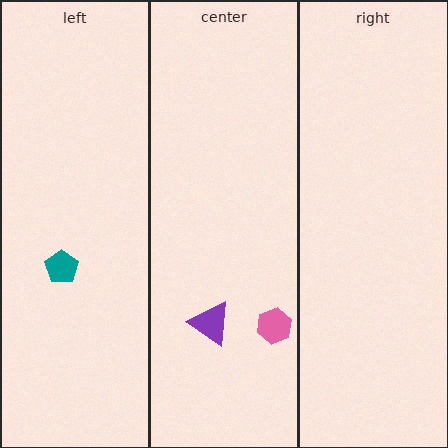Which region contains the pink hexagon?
The center region.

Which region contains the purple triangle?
The center region.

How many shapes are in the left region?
1.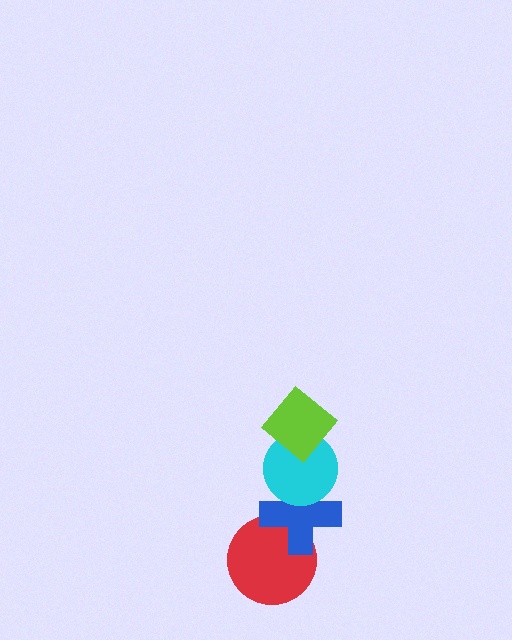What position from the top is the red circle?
The red circle is 4th from the top.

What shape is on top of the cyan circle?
The lime diamond is on top of the cyan circle.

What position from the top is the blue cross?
The blue cross is 3rd from the top.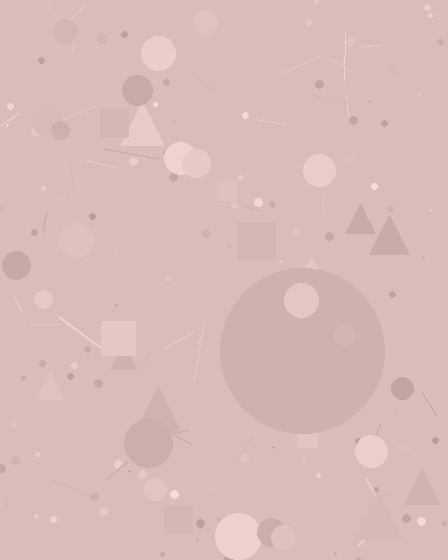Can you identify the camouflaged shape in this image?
The camouflaged shape is a circle.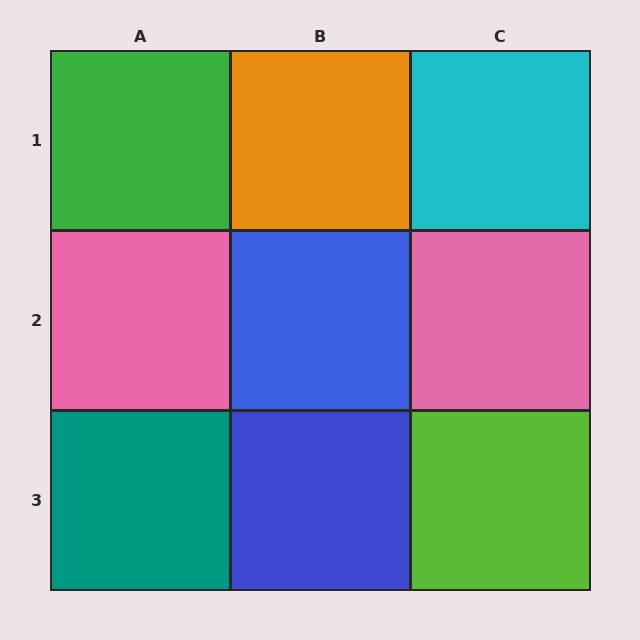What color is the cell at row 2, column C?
Pink.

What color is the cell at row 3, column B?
Blue.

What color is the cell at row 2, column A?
Pink.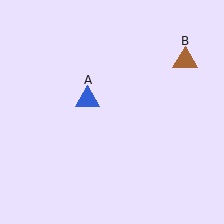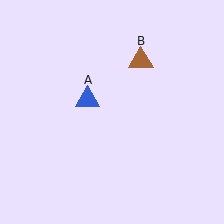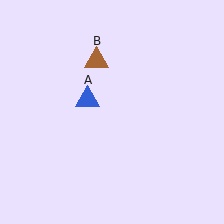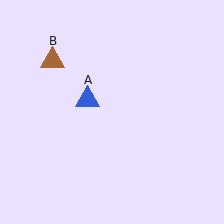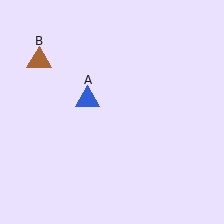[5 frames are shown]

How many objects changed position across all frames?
1 object changed position: brown triangle (object B).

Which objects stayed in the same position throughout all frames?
Blue triangle (object A) remained stationary.